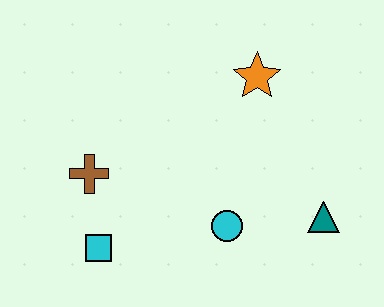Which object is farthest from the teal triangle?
The brown cross is farthest from the teal triangle.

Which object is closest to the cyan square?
The brown cross is closest to the cyan square.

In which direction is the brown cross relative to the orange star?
The brown cross is to the left of the orange star.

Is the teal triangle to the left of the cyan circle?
No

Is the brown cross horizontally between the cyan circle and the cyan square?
No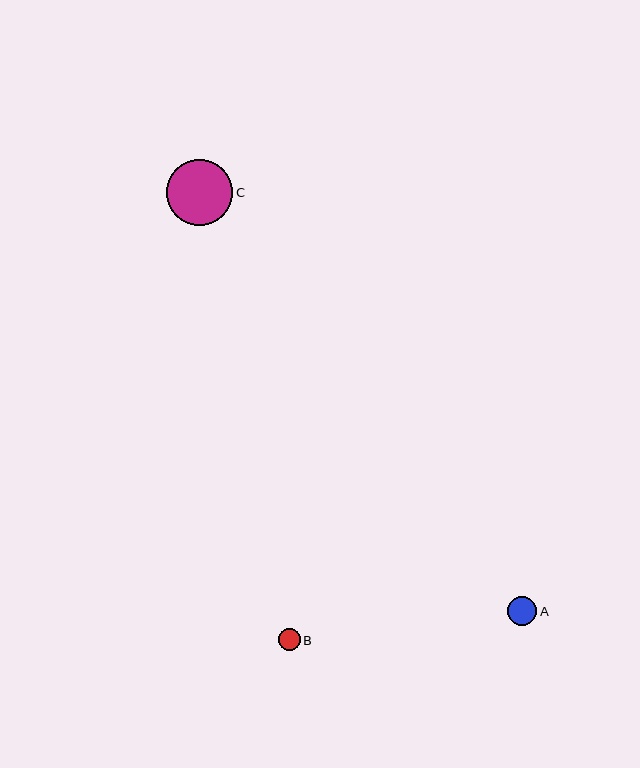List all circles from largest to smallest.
From largest to smallest: C, A, B.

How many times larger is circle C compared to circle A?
Circle C is approximately 2.3 times the size of circle A.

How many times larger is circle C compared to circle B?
Circle C is approximately 3.1 times the size of circle B.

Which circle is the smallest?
Circle B is the smallest with a size of approximately 21 pixels.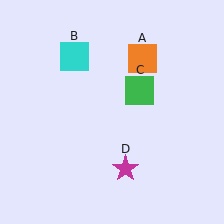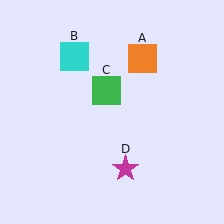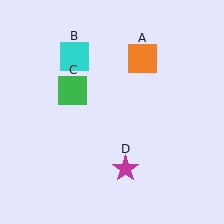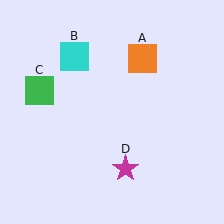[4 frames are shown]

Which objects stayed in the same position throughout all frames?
Orange square (object A) and cyan square (object B) and magenta star (object D) remained stationary.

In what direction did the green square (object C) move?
The green square (object C) moved left.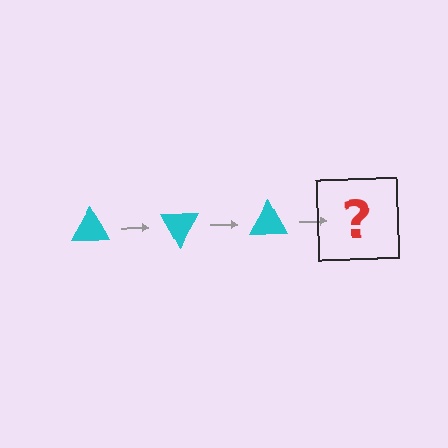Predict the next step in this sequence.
The next step is a cyan triangle rotated 180 degrees.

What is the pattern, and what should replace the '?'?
The pattern is that the triangle rotates 60 degrees each step. The '?' should be a cyan triangle rotated 180 degrees.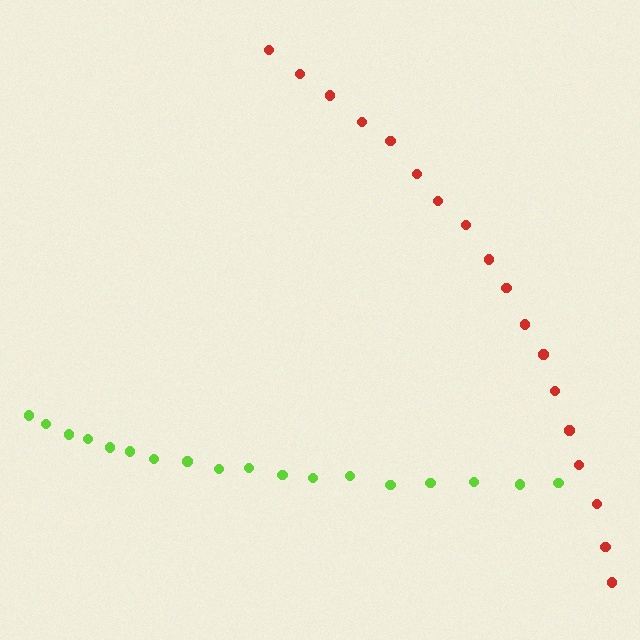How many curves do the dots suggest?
There are 2 distinct paths.